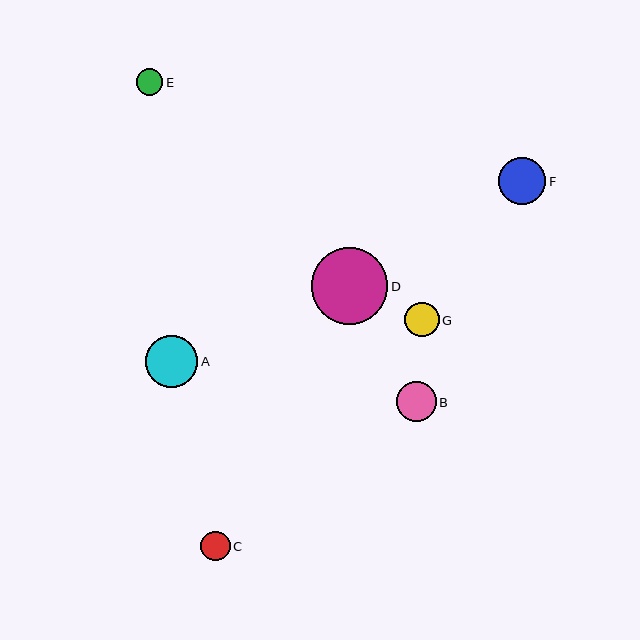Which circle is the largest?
Circle D is the largest with a size of approximately 76 pixels.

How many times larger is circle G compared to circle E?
Circle G is approximately 1.3 times the size of circle E.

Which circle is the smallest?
Circle E is the smallest with a size of approximately 27 pixels.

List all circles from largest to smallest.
From largest to smallest: D, A, F, B, G, C, E.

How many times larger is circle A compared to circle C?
Circle A is approximately 1.8 times the size of circle C.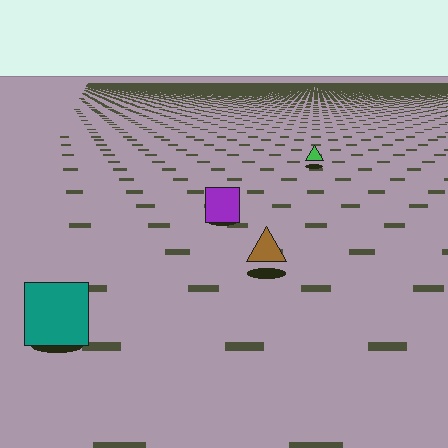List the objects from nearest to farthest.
From nearest to farthest: the teal square, the brown triangle, the purple square, the green triangle.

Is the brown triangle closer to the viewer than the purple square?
Yes. The brown triangle is closer — you can tell from the texture gradient: the ground texture is coarser near it.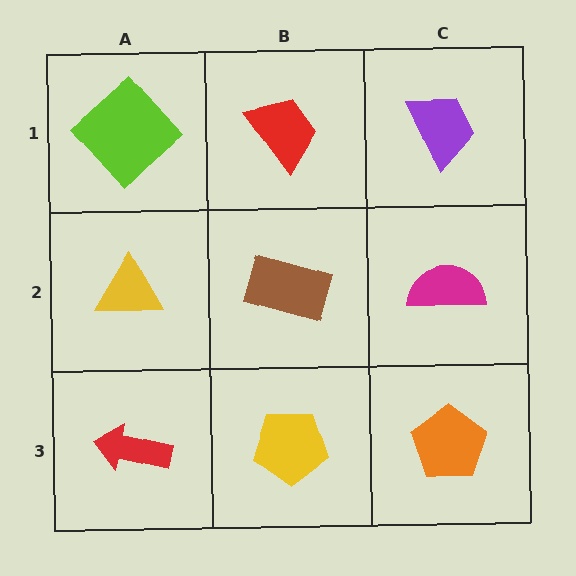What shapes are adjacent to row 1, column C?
A magenta semicircle (row 2, column C), a red trapezoid (row 1, column B).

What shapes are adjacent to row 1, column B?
A brown rectangle (row 2, column B), a lime diamond (row 1, column A), a purple trapezoid (row 1, column C).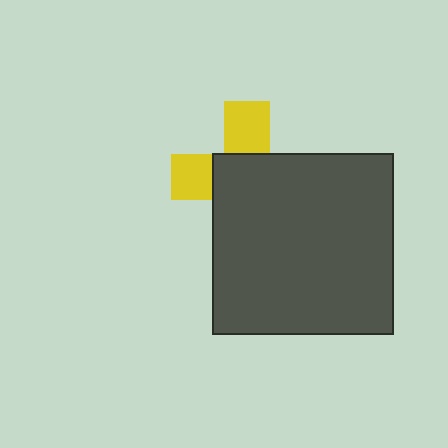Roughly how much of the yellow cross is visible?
A small part of it is visible (roughly 36%).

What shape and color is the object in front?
The object in front is a dark gray square.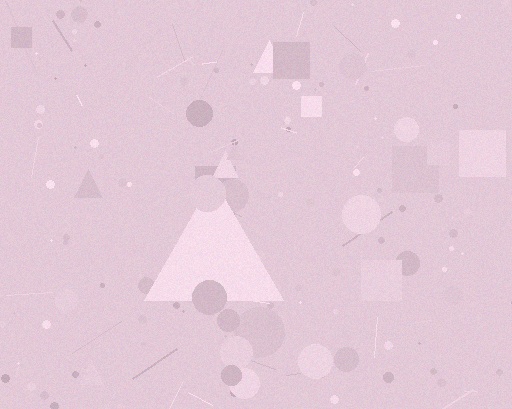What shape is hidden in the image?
A triangle is hidden in the image.